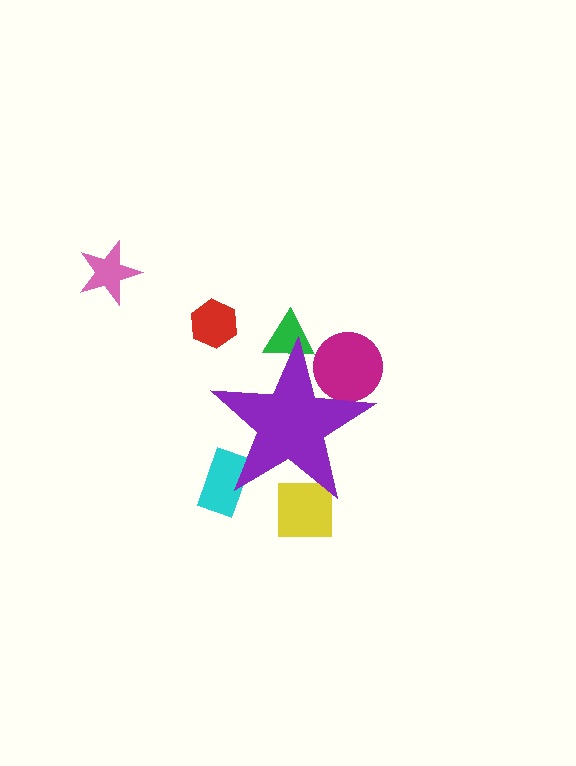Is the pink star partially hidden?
No, the pink star is fully visible.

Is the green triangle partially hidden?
Yes, the green triangle is partially hidden behind the purple star.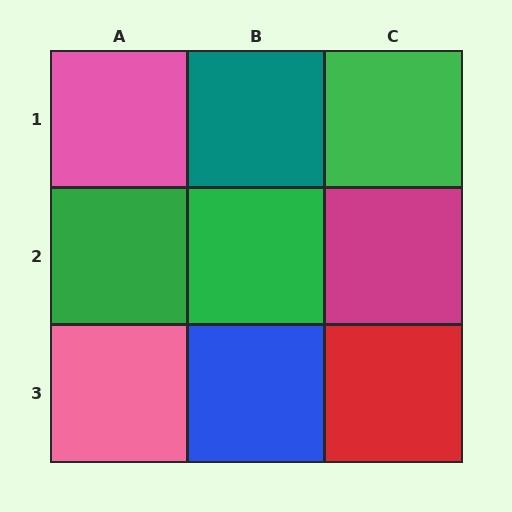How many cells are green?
3 cells are green.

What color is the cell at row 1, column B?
Teal.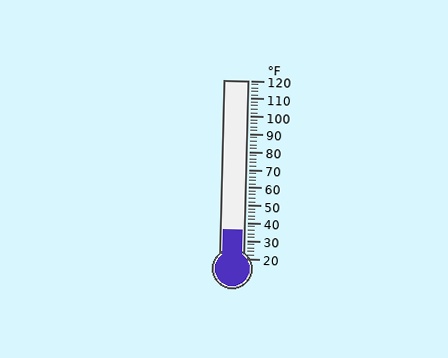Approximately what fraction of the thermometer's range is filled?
The thermometer is filled to approximately 15% of its range.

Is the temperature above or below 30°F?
The temperature is above 30°F.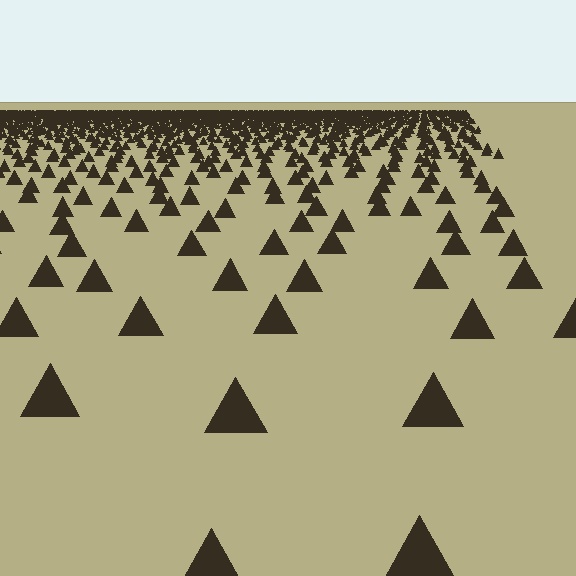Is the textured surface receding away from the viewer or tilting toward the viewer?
The surface is receding away from the viewer. Texture elements get smaller and denser toward the top.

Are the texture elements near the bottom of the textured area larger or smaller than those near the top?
Larger. Near the bottom, elements are closer to the viewer and appear at a bigger on-screen size.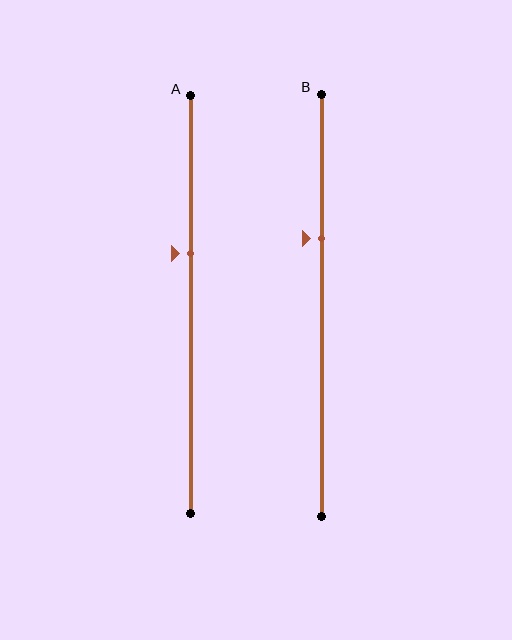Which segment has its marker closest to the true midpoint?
Segment A has its marker closest to the true midpoint.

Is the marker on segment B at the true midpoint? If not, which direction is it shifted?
No, the marker on segment B is shifted upward by about 16% of the segment length.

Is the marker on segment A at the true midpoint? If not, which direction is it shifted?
No, the marker on segment A is shifted upward by about 12% of the segment length.